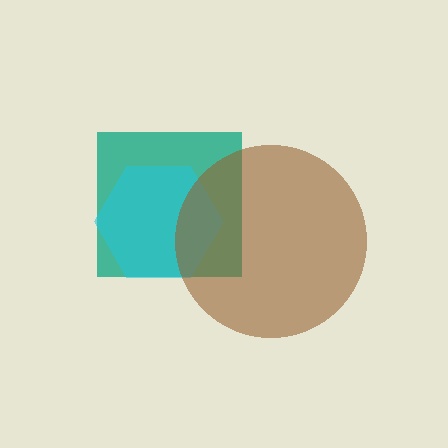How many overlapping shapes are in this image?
There are 3 overlapping shapes in the image.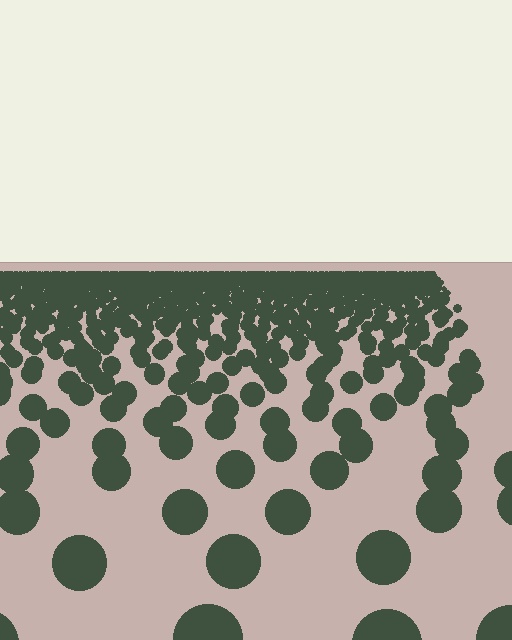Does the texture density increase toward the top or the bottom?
Density increases toward the top.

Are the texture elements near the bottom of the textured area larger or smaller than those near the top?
Larger. Near the bottom, elements are closer to the viewer and appear at a bigger on-screen size.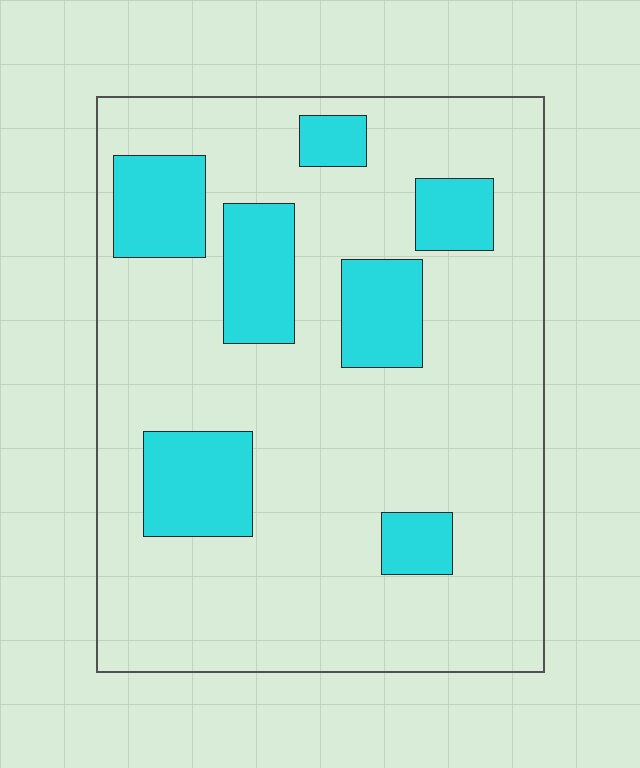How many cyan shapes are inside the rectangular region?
7.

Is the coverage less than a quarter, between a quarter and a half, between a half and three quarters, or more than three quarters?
Less than a quarter.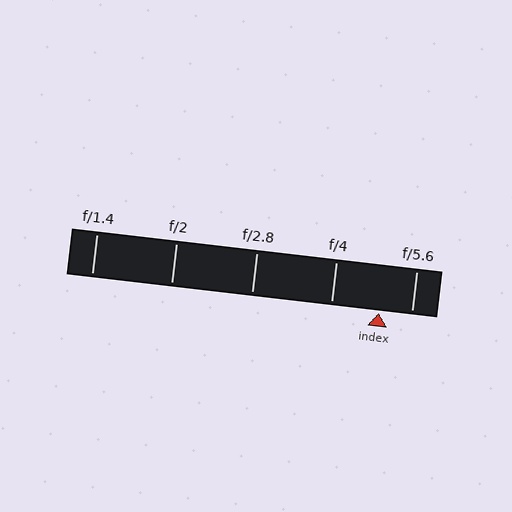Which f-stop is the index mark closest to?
The index mark is closest to f/5.6.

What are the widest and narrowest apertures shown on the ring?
The widest aperture shown is f/1.4 and the narrowest is f/5.6.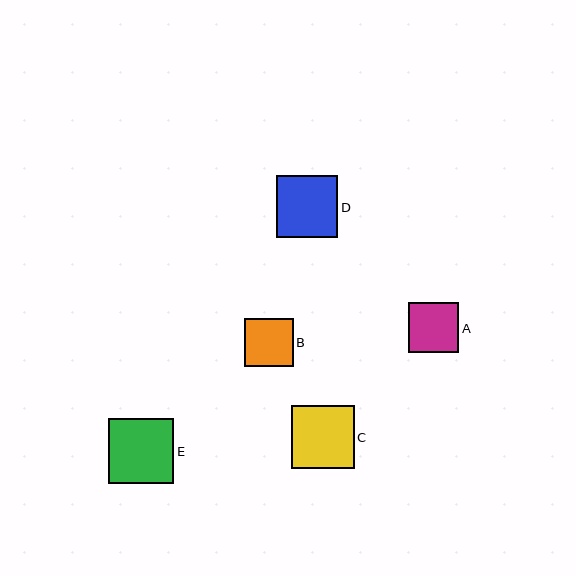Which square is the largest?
Square E is the largest with a size of approximately 65 pixels.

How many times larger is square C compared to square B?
Square C is approximately 1.3 times the size of square B.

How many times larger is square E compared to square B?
Square E is approximately 1.3 times the size of square B.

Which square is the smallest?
Square B is the smallest with a size of approximately 49 pixels.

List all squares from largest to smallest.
From largest to smallest: E, C, D, A, B.